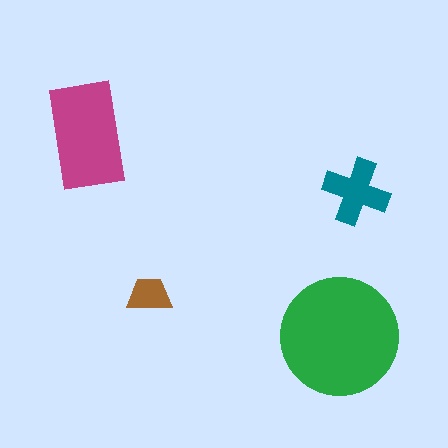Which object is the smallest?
The brown trapezoid.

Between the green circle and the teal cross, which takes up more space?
The green circle.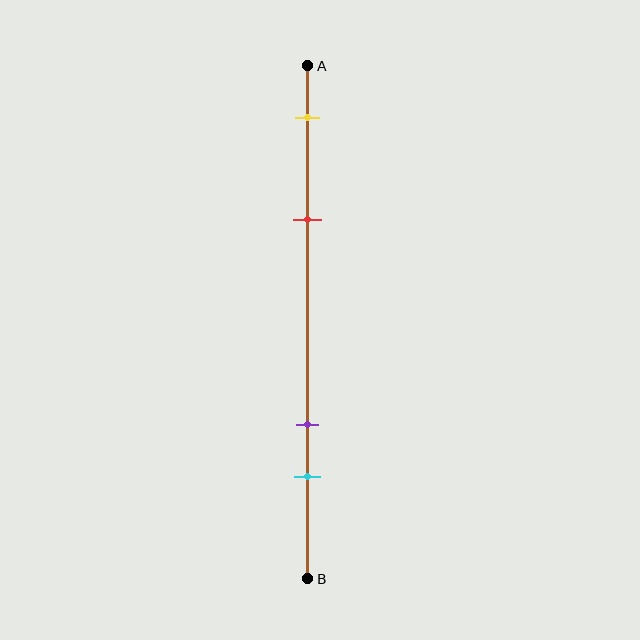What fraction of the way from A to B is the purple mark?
The purple mark is approximately 70% (0.7) of the way from A to B.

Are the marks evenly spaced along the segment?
No, the marks are not evenly spaced.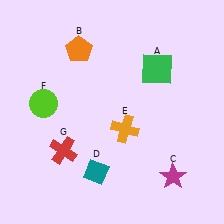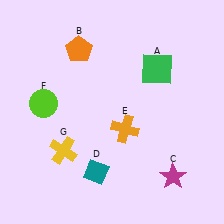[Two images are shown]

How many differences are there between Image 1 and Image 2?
There is 1 difference between the two images.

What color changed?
The cross (G) changed from red in Image 1 to yellow in Image 2.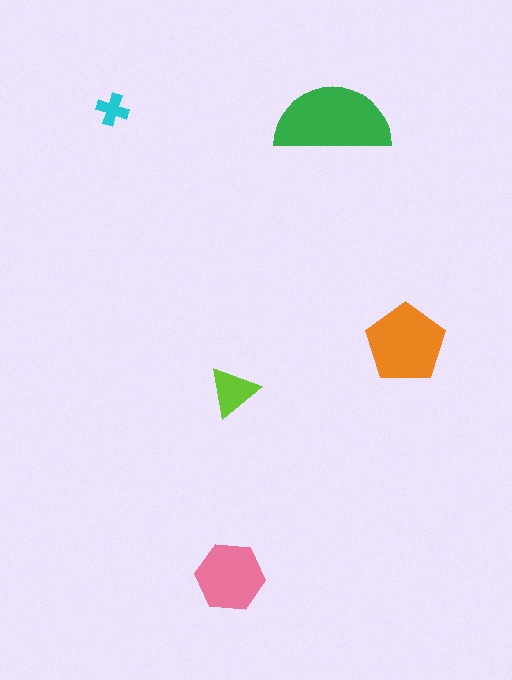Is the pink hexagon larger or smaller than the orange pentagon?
Smaller.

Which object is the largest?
The green semicircle.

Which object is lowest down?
The pink hexagon is bottommost.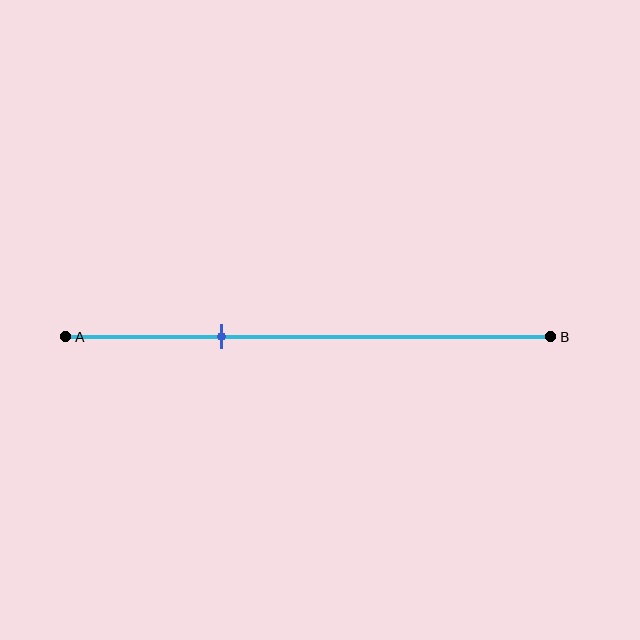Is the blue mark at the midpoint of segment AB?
No, the mark is at about 30% from A, not at the 50% midpoint.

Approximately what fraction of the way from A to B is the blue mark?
The blue mark is approximately 30% of the way from A to B.